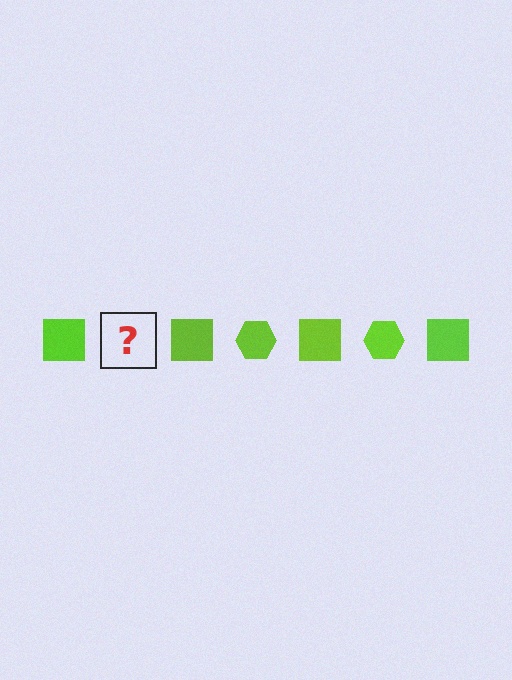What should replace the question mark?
The question mark should be replaced with a lime hexagon.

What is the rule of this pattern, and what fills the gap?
The rule is that the pattern cycles through square, hexagon shapes in lime. The gap should be filled with a lime hexagon.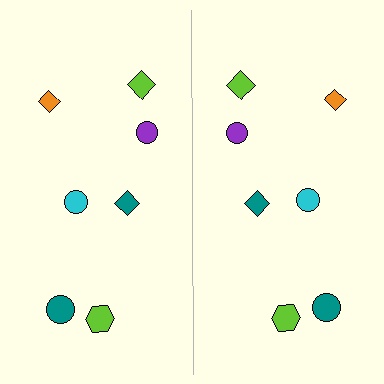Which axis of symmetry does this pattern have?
The pattern has a vertical axis of symmetry running through the center of the image.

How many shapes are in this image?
There are 14 shapes in this image.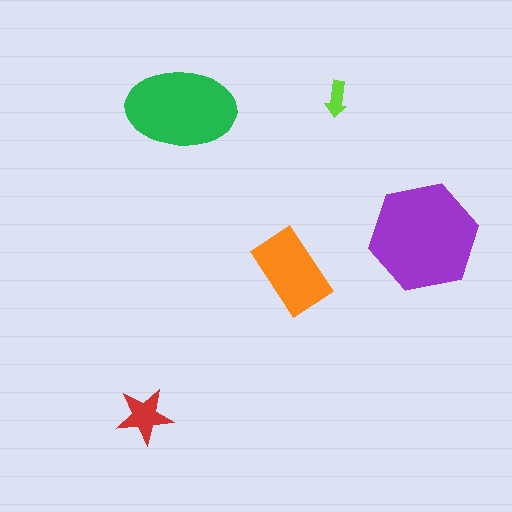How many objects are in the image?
There are 5 objects in the image.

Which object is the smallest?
The lime arrow.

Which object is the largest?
The purple hexagon.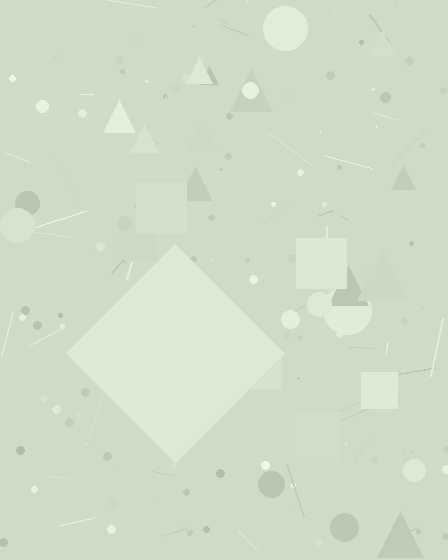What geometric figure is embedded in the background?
A diamond is embedded in the background.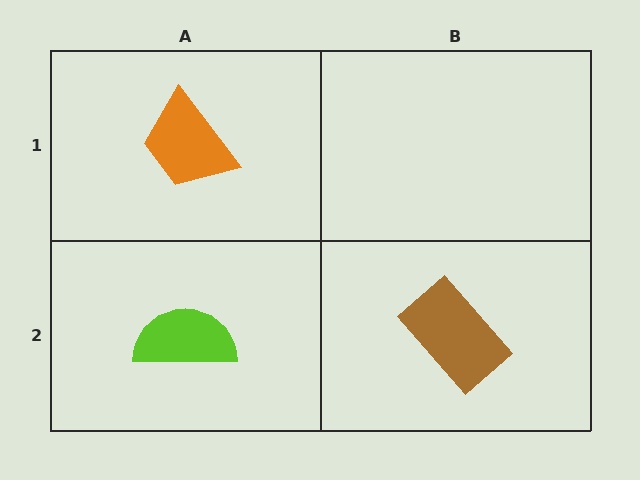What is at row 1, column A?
An orange trapezoid.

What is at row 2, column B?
A brown rectangle.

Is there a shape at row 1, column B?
No, that cell is empty.